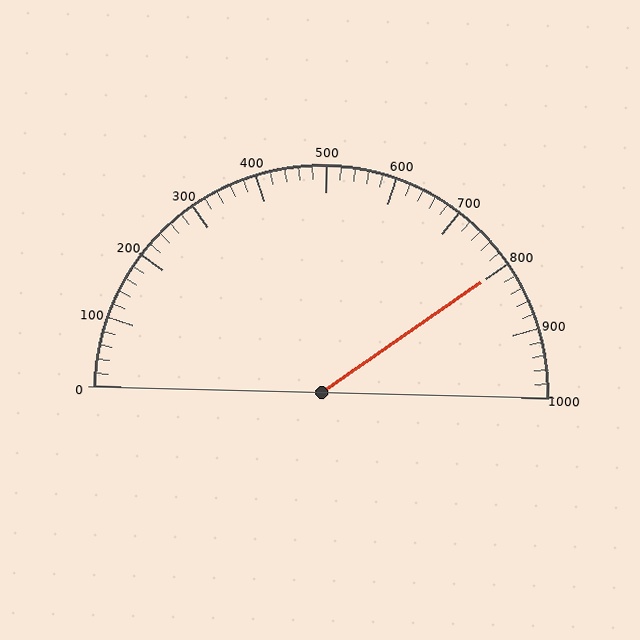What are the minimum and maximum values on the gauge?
The gauge ranges from 0 to 1000.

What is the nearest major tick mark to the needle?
The nearest major tick mark is 800.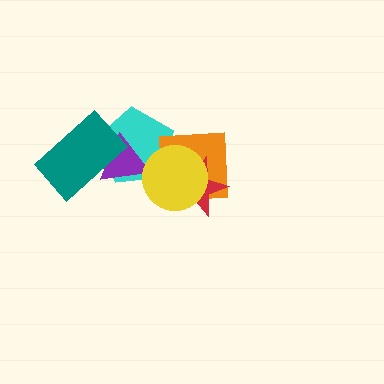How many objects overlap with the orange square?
3 objects overlap with the orange square.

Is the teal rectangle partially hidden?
No, no other shape covers it.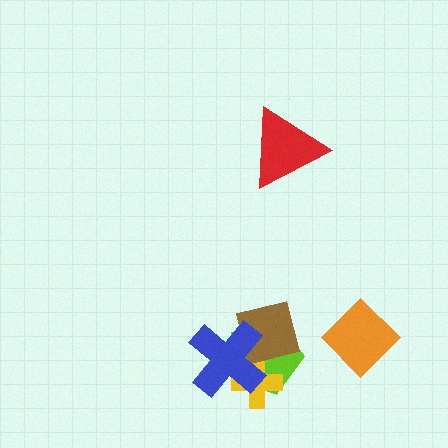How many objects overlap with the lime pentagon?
3 objects overlap with the lime pentagon.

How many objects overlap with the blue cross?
3 objects overlap with the blue cross.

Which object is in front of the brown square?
The blue cross is in front of the brown square.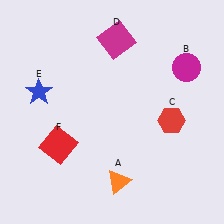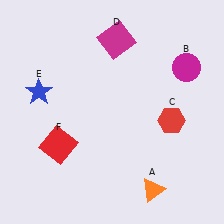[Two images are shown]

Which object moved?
The orange triangle (A) moved right.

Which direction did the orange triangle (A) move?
The orange triangle (A) moved right.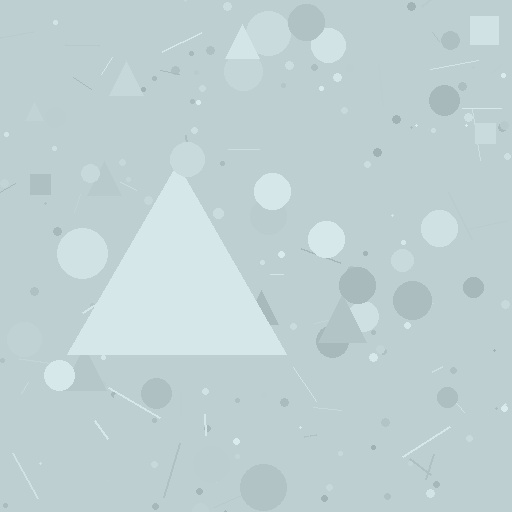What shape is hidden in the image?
A triangle is hidden in the image.